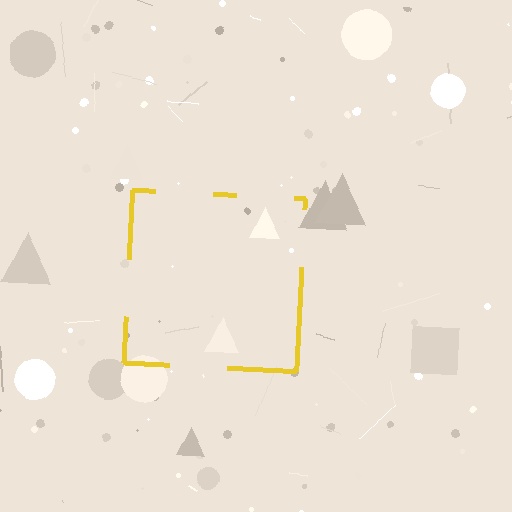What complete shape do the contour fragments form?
The contour fragments form a square.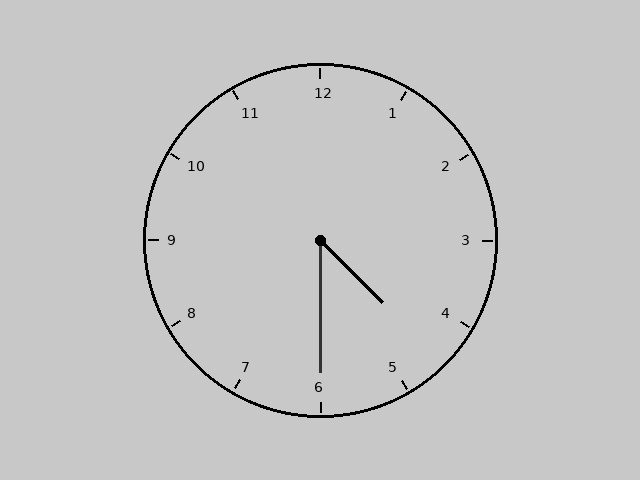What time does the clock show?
4:30.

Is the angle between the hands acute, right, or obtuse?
It is acute.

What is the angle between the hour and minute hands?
Approximately 45 degrees.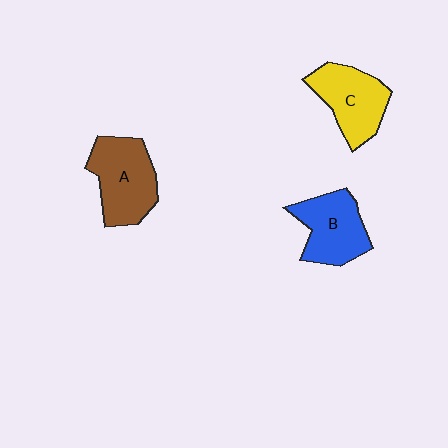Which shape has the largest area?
Shape A (brown).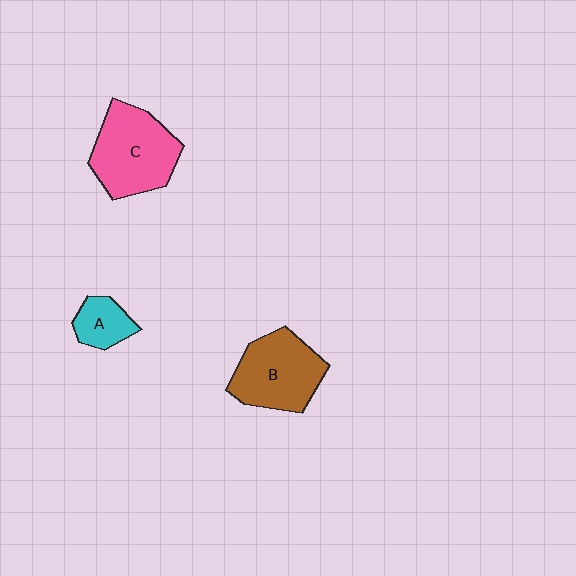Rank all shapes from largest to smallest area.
From largest to smallest: C (pink), B (brown), A (cyan).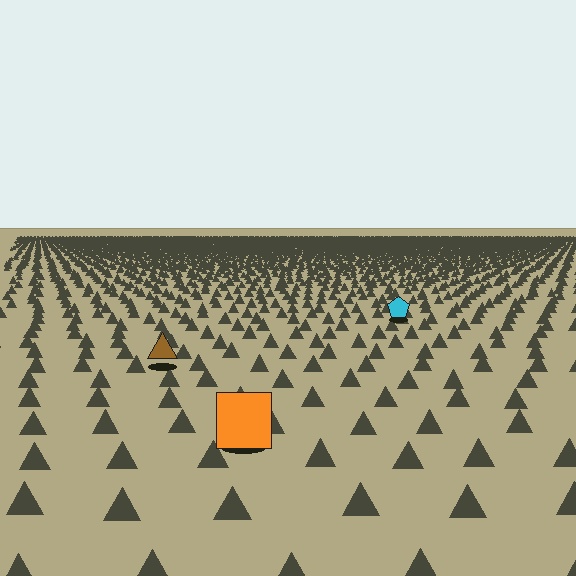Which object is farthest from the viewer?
The cyan pentagon is farthest from the viewer. It appears smaller and the ground texture around it is denser.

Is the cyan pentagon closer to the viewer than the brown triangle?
No. The brown triangle is closer — you can tell from the texture gradient: the ground texture is coarser near it.